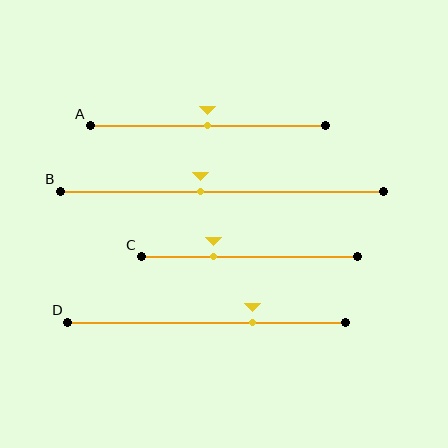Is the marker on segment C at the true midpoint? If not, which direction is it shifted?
No, the marker on segment C is shifted to the left by about 17% of the segment length.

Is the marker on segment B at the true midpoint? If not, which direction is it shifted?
No, the marker on segment B is shifted to the left by about 6% of the segment length.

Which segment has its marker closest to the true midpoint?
Segment A has its marker closest to the true midpoint.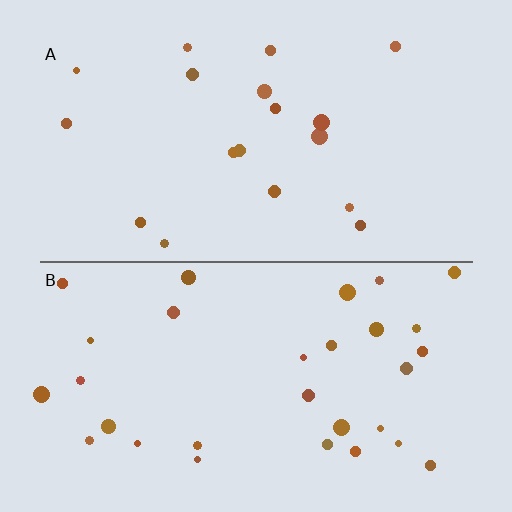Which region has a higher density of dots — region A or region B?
B (the bottom).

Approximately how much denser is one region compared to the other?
Approximately 1.7× — region B over region A.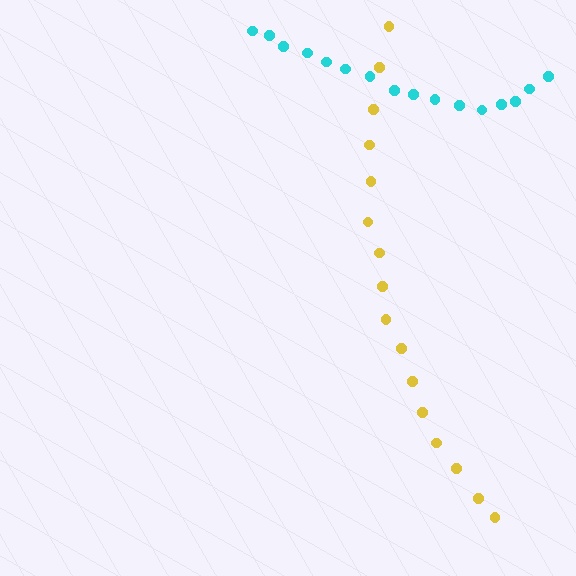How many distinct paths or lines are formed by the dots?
There are 2 distinct paths.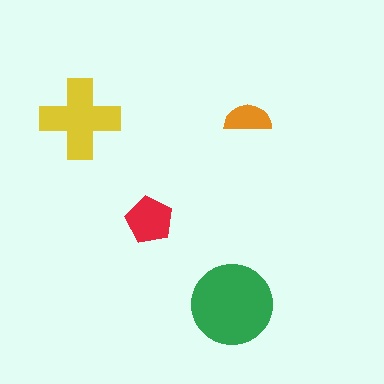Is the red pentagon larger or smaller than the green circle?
Smaller.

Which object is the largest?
The green circle.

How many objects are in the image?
There are 4 objects in the image.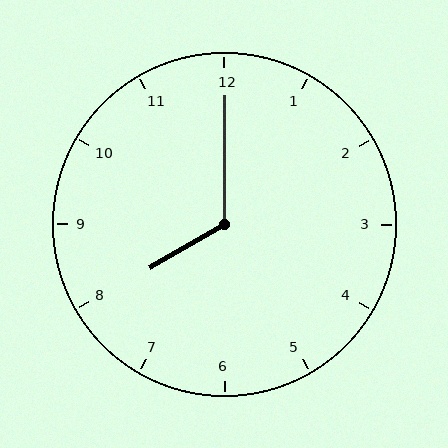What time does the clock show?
8:00.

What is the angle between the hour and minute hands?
Approximately 120 degrees.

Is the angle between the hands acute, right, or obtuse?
It is obtuse.